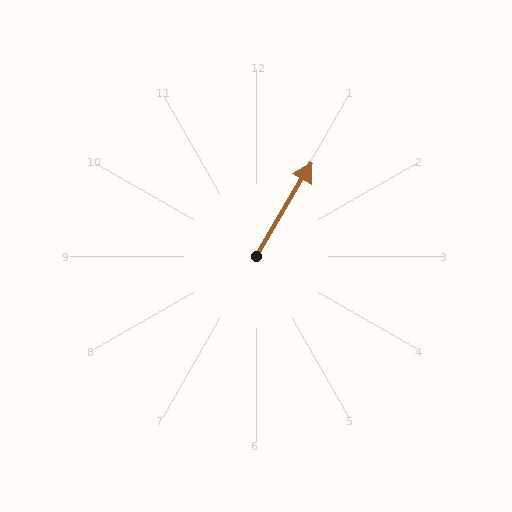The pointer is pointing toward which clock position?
Roughly 1 o'clock.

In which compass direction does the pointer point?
Northeast.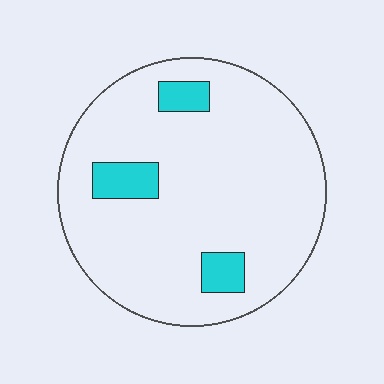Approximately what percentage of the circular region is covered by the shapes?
Approximately 10%.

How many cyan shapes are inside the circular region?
3.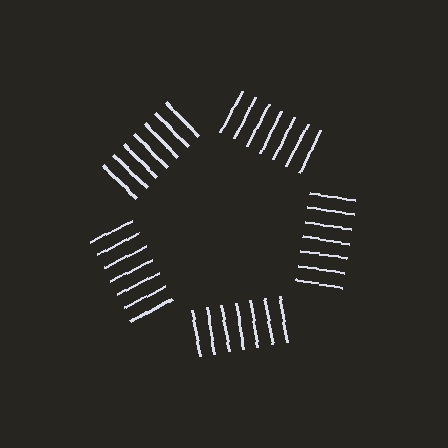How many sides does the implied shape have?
5 sides — the line-ends trace a pentagon.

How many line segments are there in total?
35 — 7 along each of the 5 edges.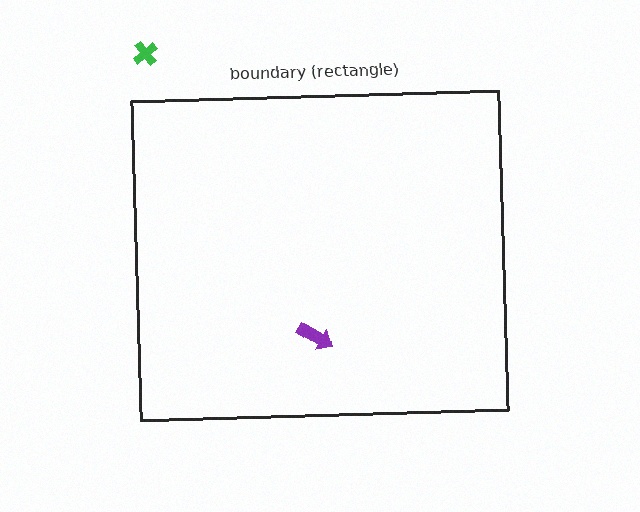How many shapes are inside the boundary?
1 inside, 1 outside.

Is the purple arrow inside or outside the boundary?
Inside.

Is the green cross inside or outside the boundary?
Outside.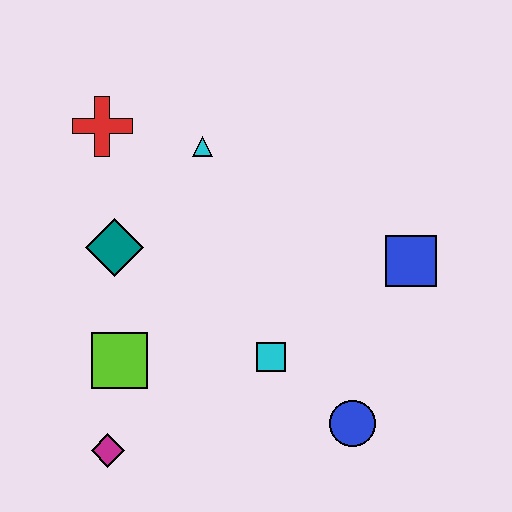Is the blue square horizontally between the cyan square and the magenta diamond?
No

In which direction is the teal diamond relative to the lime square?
The teal diamond is above the lime square.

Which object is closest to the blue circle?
The cyan square is closest to the blue circle.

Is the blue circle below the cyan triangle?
Yes